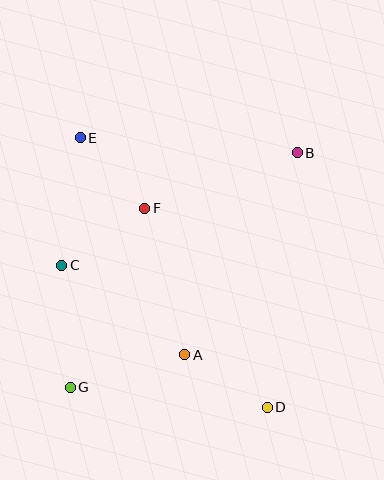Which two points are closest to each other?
Points E and F are closest to each other.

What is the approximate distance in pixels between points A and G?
The distance between A and G is approximately 119 pixels.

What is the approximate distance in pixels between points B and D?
The distance between B and D is approximately 257 pixels.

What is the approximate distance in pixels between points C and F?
The distance between C and F is approximately 101 pixels.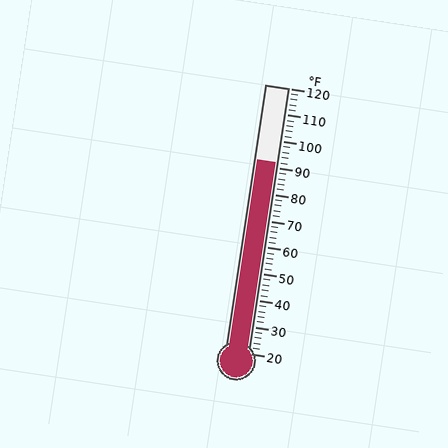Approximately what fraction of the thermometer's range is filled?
The thermometer is filled to approximately 70% of its range.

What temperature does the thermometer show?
The thermometer shows approximately 92°F.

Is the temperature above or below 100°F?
The temperature is below 100°F.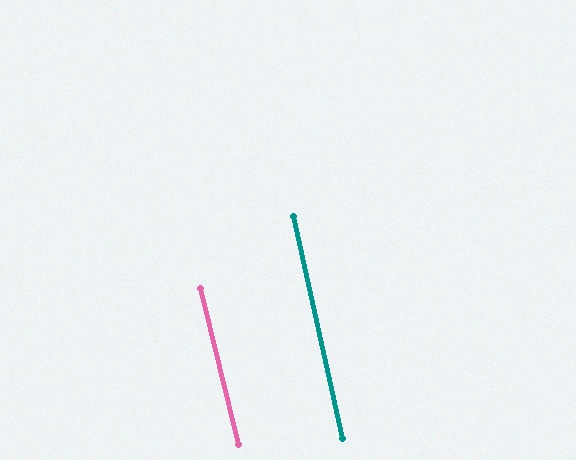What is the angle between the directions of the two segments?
Approximately 1 degree.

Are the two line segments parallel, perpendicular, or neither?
Parallel — their directions differ by only 1.4°.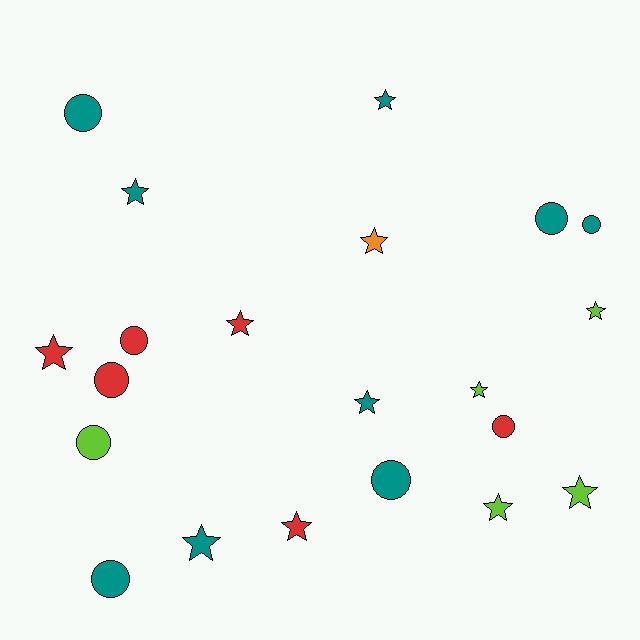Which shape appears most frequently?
Star, with 12 objects.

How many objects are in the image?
There are 21 objects.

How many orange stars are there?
There is 1 orange star.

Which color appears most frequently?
Teal, with 9 objects.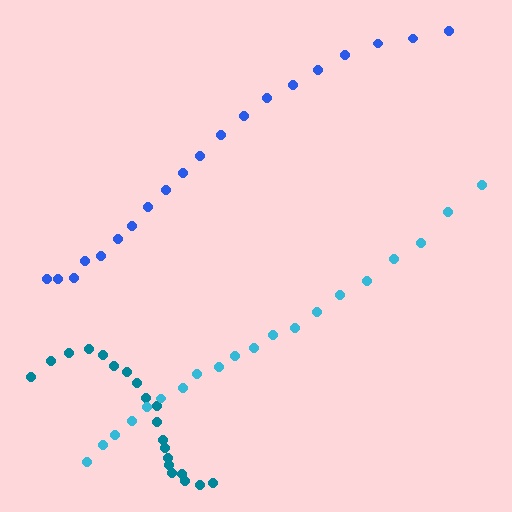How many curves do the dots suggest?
There are 3 distinct paths.